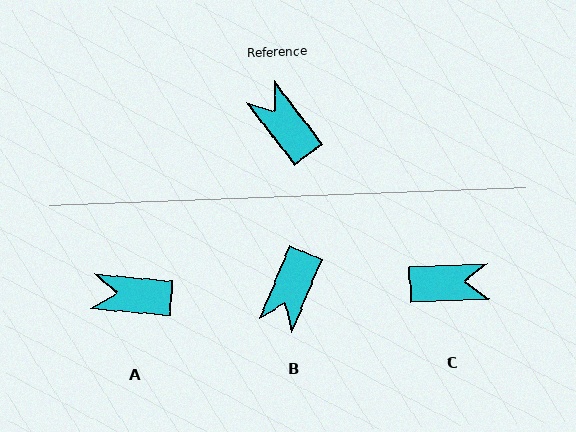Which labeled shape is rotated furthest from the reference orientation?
C, about 124 degrees away.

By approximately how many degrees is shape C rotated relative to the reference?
Approximately 124 degrees clockwise.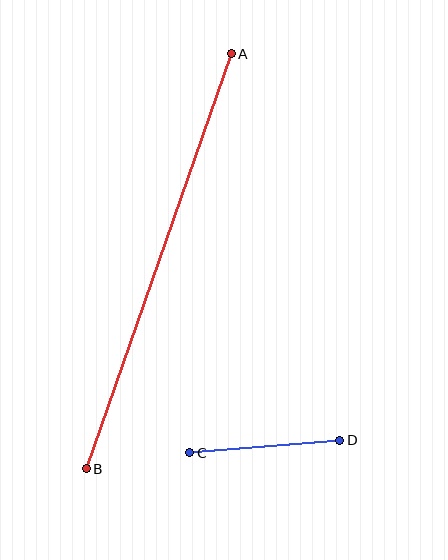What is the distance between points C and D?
The distance is approximately 150 pixels.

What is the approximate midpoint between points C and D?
The midpoint is at approximately (265, 446) pixels.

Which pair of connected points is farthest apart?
Points A and B are farthest apart.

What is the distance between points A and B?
The distance is approximately 439 pixels.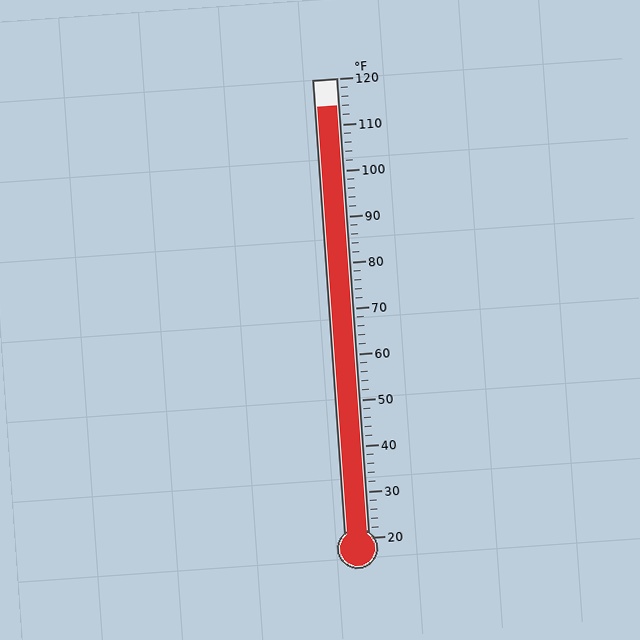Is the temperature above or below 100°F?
The temperature is above 100°F.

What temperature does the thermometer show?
The thermometer shows approximately 114°F.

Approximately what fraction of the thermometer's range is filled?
The thermometer is filled to approximately 95% of its range.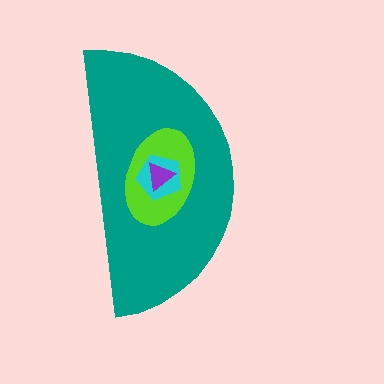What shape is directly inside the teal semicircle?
The lime ellipse.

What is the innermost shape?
The purple triangle.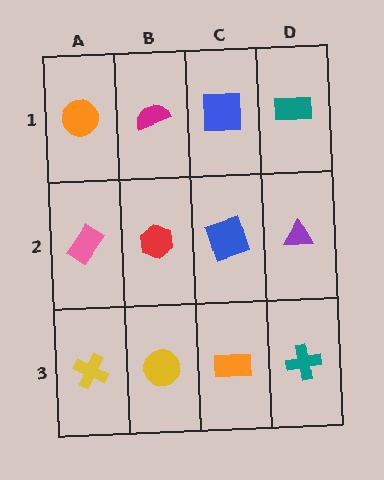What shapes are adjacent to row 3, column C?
A blue square (row 2, column C), a yellow circle (row 3, column B), a teal cross (row 3, column D).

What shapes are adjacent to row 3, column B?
A red hexagon (row 2, column B), a yellow cross (row 3, column A), an orange rectangle (row 3, column C).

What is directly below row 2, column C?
An orange rectangle.